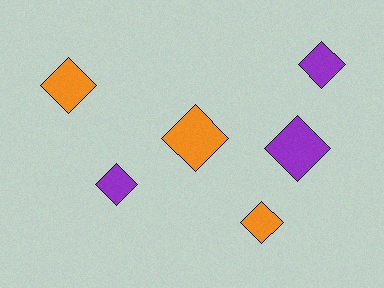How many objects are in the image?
There are 6 objects.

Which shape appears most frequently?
Diamond, with 6 objects.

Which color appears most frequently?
Orange, with 3 objects.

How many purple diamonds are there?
There are 3 purple diamonds.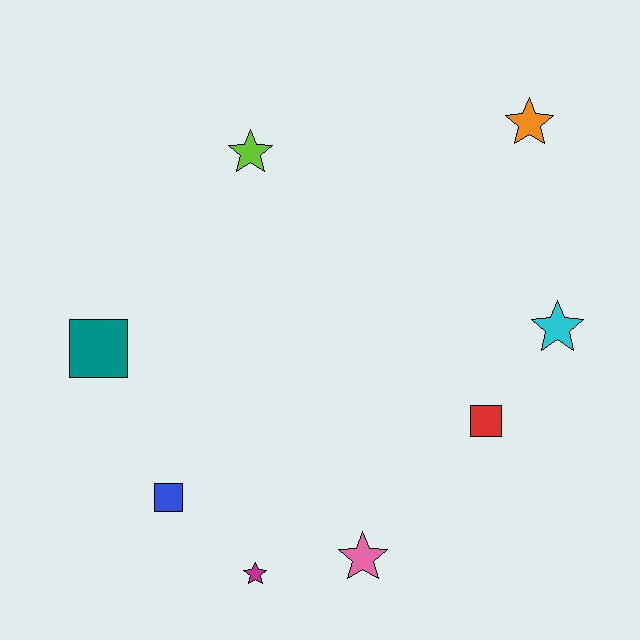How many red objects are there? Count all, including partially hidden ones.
There is 1 red object.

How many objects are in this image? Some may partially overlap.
There are 8 objects.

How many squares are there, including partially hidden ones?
There are 3 squares.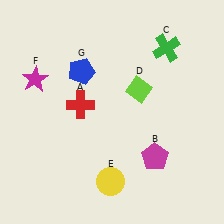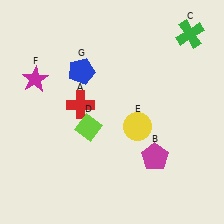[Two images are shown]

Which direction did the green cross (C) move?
The green cross (C) moved right.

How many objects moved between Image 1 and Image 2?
3 objects moved between the two images.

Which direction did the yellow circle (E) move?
The yellow circle (E) moved up.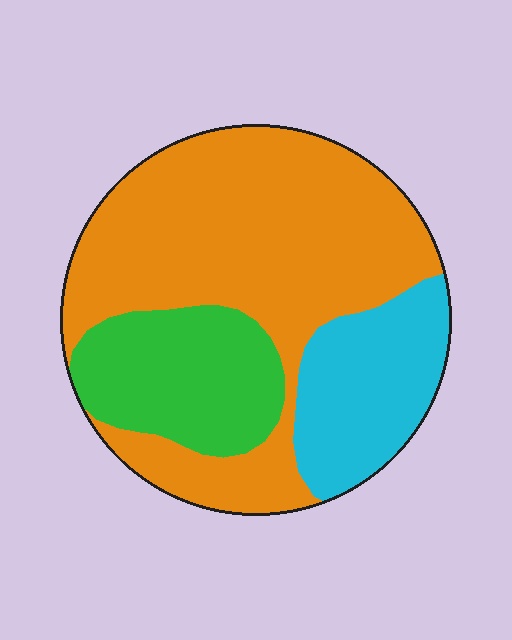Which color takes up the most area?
Orange, at roughly 60%.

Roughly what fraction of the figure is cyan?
Cyan covers 20% of the figure.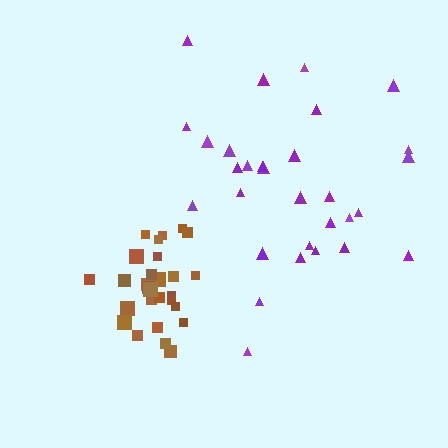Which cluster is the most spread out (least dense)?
Purple.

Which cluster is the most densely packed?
Brown.